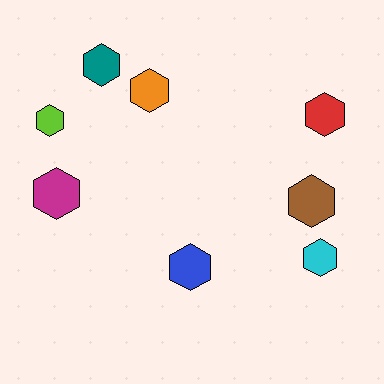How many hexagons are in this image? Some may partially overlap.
There are 8 hexagons.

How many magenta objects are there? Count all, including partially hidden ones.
There is 1 magenta object.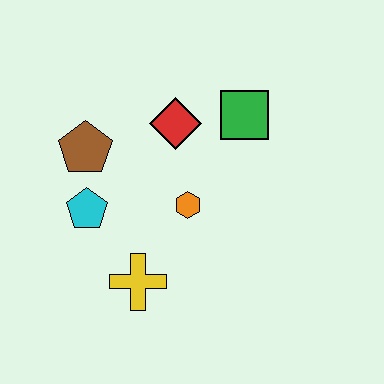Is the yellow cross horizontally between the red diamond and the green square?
No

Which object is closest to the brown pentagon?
The cyan pentagon is closest to the brown pentagon.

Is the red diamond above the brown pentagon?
Yes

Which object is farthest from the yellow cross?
The green square is farthest from the yellow cross.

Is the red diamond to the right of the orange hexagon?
No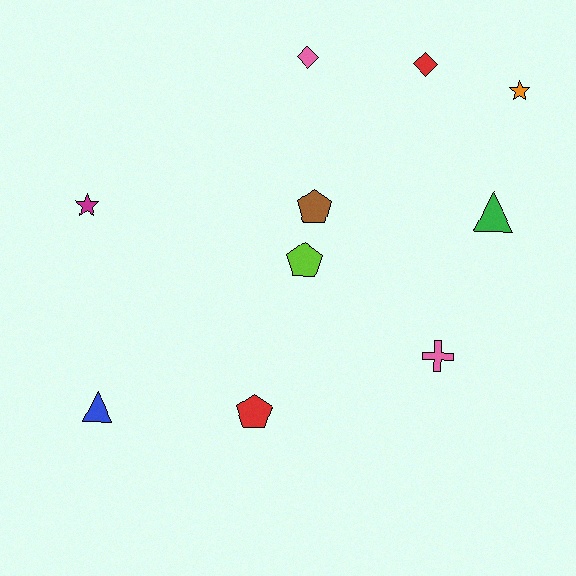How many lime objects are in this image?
There is 1 lime object.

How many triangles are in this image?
There are 2 triangles.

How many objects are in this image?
There are 10 objects.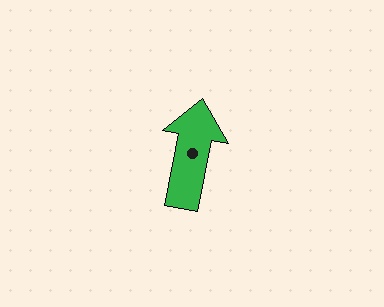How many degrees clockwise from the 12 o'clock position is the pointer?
Approximately 11 degrees.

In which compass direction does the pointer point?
North.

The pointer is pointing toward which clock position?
Roughly 12 o'clock.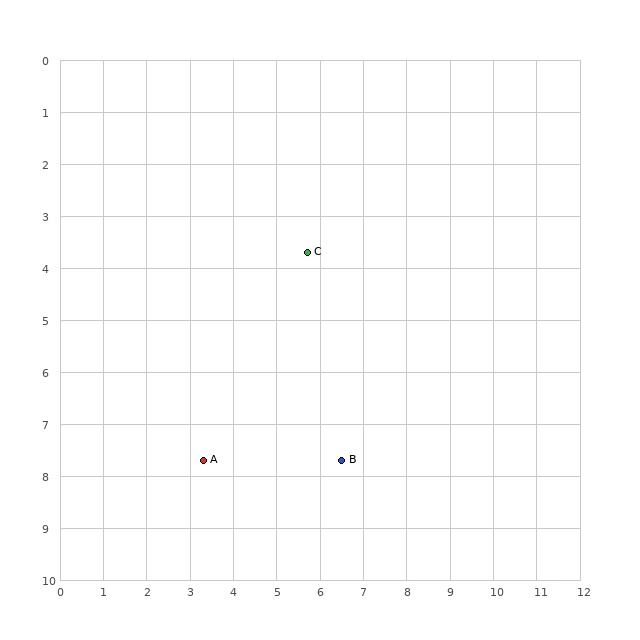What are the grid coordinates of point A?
Point A is at approximately (3.3, 7.7).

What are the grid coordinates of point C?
Point C is at approximately (5.7, 3.7).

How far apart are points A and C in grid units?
Points A and C are about 4.7 grid units apart.